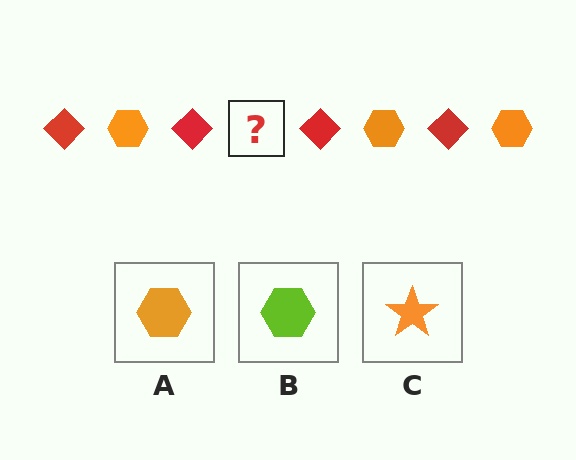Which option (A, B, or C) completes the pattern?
A.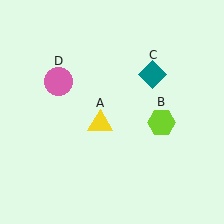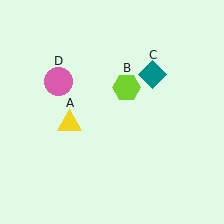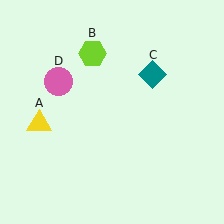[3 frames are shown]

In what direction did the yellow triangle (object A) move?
The yellow triangle (object A) moved left.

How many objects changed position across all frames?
2 objects changed position: yellow triangle (object A), lime hexagon (object B).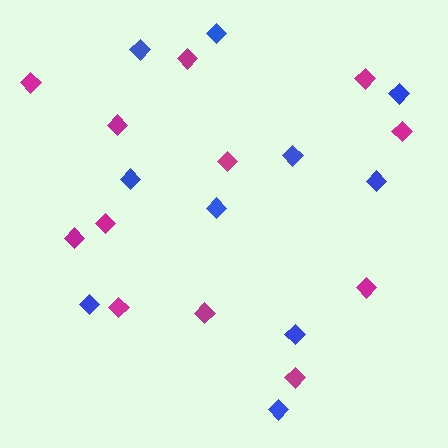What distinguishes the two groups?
There are 2 groups: one group of magenta diamonds (12) and one group of blue diamonds (10).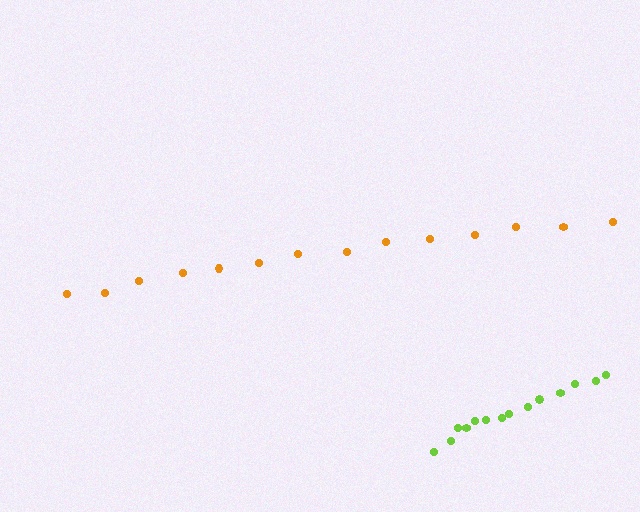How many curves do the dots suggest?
There are 2 distinct paths.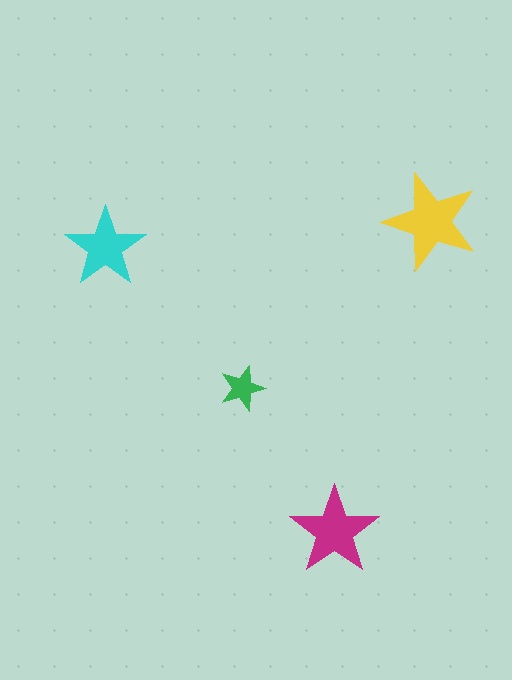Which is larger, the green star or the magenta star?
The magenta one.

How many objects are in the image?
There are 4 objects in the image.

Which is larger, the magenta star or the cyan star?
The magenta one.